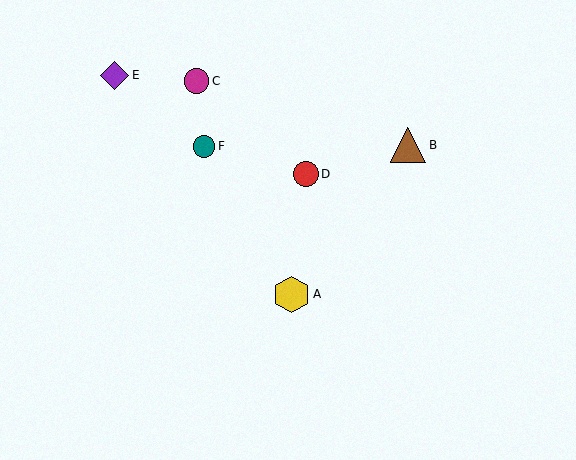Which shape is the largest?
The yellow hexagon (labeled A) is the largest.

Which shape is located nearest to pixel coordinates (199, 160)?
The teal circle (labeled F) at (204, 146) is nearest to that location.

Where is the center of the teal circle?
The center of the teal circle is at (204, 146).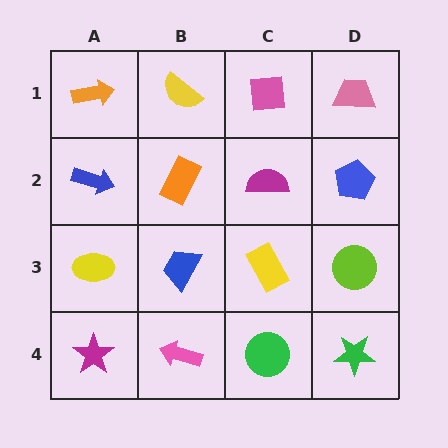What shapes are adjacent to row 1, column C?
A magenta semicircle (row 2, column C), a yellow semicircle (row 1, column B), a pink trapezoid (row 1, column D).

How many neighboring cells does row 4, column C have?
3.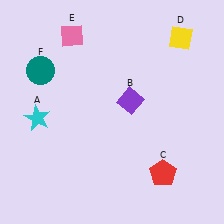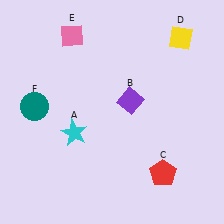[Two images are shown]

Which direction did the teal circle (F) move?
The teal circle (F) moved down.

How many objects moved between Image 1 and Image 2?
2 objects moved between the two images.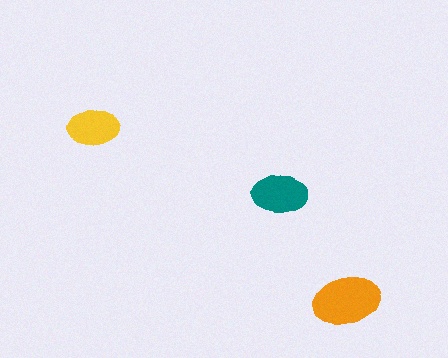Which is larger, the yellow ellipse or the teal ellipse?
The teal one.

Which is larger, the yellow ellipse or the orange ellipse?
The orange one.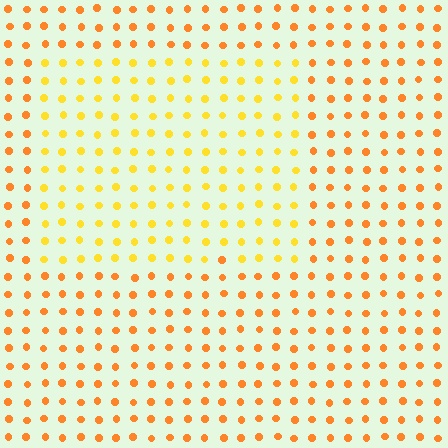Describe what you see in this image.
The image is filled with small orange elements in a uniform arrangement. A rectangle-shaped region is visible where the elements are tinted to a slightly different hue, forming a subtle color boundary.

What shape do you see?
I see a rectangle.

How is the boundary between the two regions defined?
The boundary is defined purely by a slight shift in hue (about 26 degrees). Spacing, size, and orientation are identical on both sides.